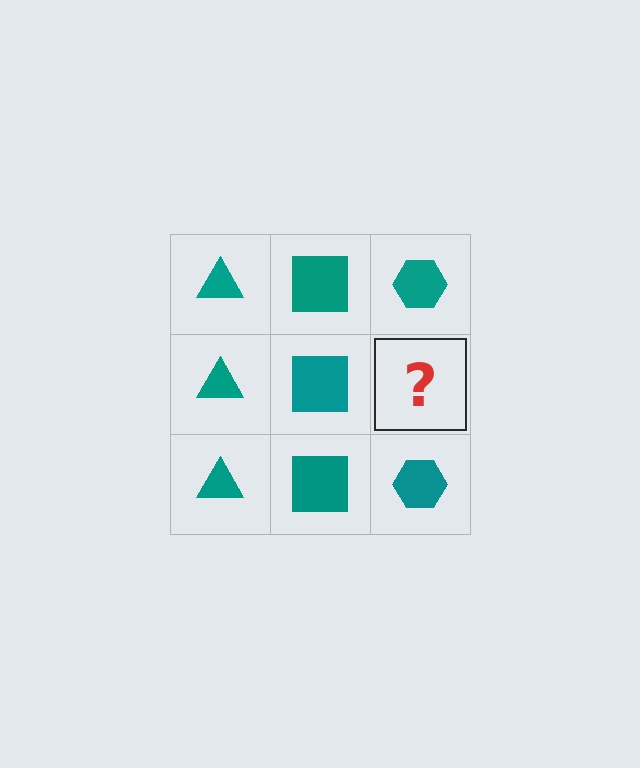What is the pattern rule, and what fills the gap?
The rule is that each column has a consistent shape. The gap should be filled with a teal hexagon.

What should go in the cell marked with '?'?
The missing cell should contain a teal hexagon.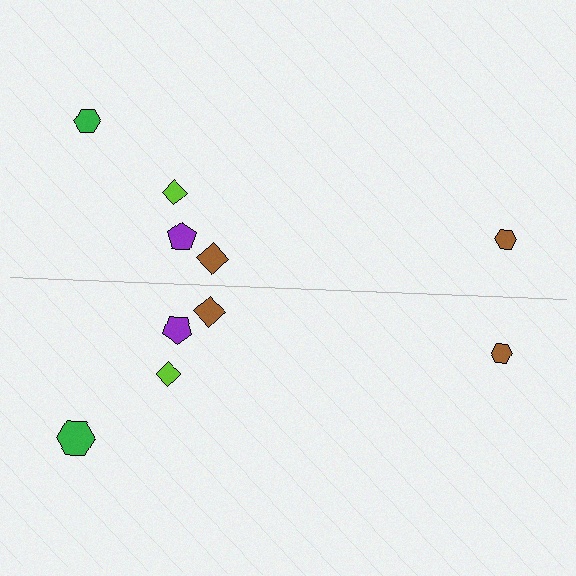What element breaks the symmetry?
The green hexagon on the bottom side has a different size than its mirror counterpart.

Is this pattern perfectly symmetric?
No, the pattern is not perfectly symmetric. The green hexagon on the bottom side has a different size than its mirror counterpart.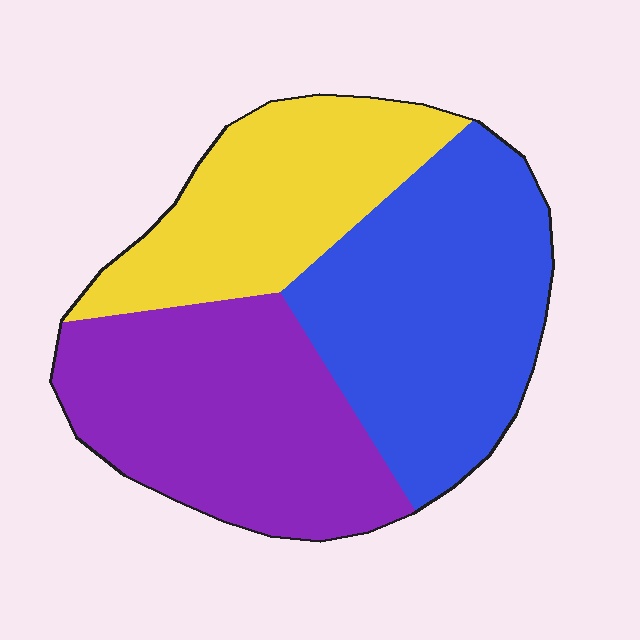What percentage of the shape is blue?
Blue takes up between a quarter and a half of the shape.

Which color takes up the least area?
Yellow, at roughly 25%.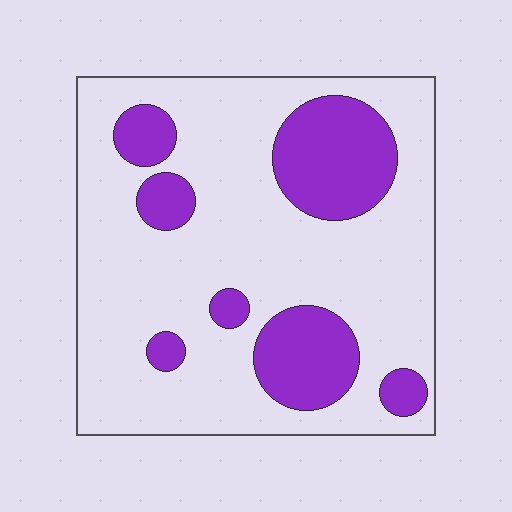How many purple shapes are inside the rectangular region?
7.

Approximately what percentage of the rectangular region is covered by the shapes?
Approximately 25%.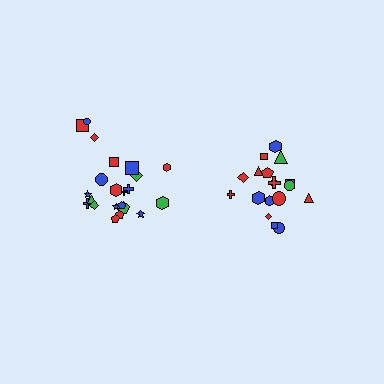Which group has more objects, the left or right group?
The left group.